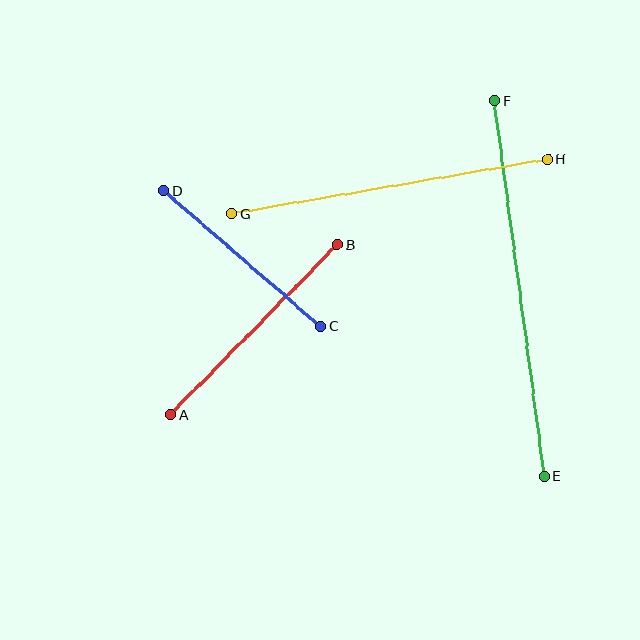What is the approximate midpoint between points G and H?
The midpoint is at approximately (390, 187) pixels.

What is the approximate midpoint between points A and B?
The midpoint is at approximately (254, 330) pixels.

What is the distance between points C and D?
The distance is approximately 208 pixels.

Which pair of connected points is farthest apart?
Points E and F are farthest apart.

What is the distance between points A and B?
The distance is approximately 238 pixels.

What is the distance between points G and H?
The distance is approximately 320 pixels.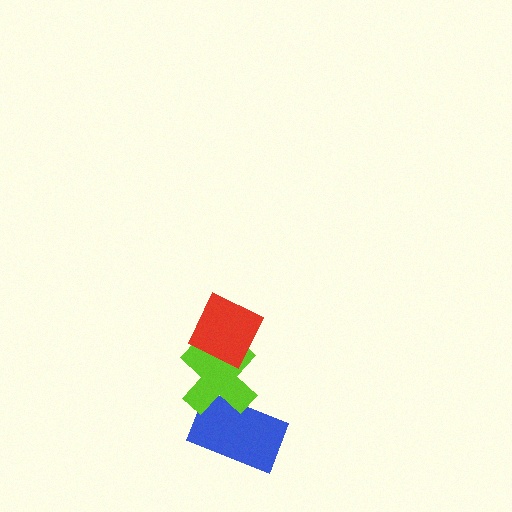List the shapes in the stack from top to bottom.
From top to bottom: the red diamond, the lime cross, the blue rectangle.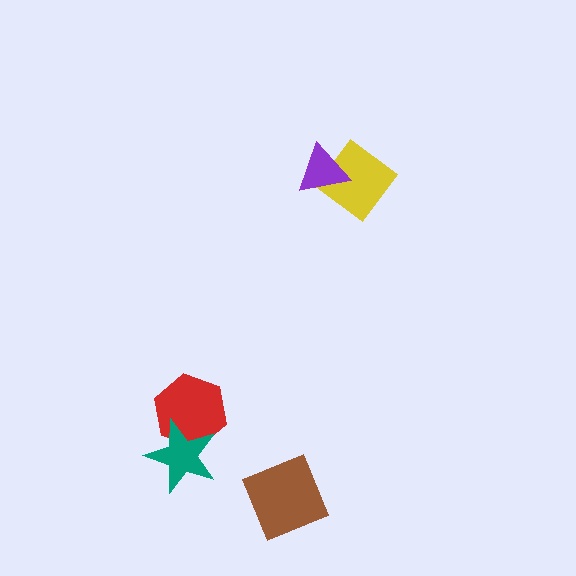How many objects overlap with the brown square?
0 objects overlap with the brown square.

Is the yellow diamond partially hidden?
Yes, it is partially covered by another shape.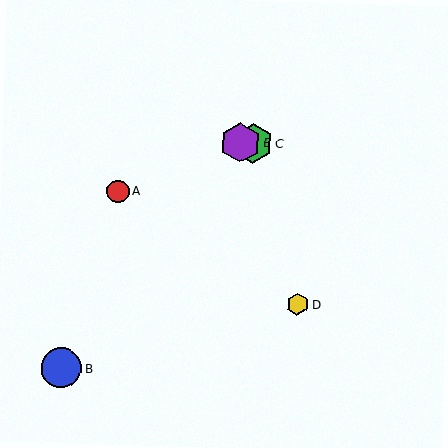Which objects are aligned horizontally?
Objects C, E are aligned horizontally.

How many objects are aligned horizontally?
2 objects (C, E) are aligned horizontally.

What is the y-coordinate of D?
Object D is at y≈305.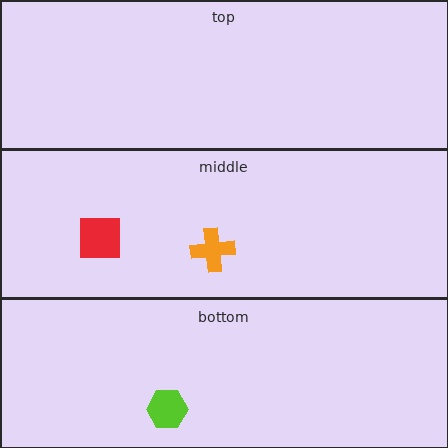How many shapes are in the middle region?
2.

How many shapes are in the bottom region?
1.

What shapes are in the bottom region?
The lime hexagon.